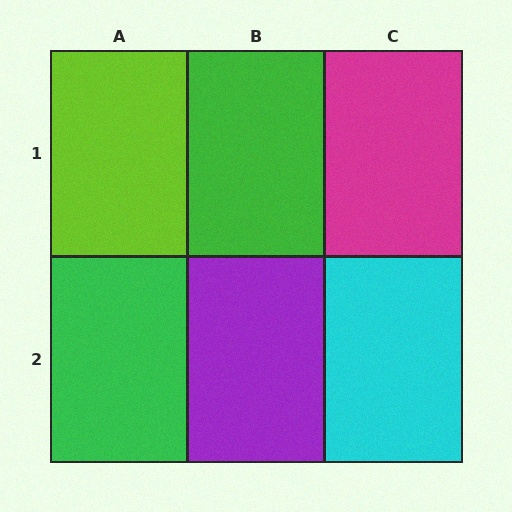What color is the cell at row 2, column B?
Purple.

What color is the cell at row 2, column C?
Cyan.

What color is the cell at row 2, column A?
Green.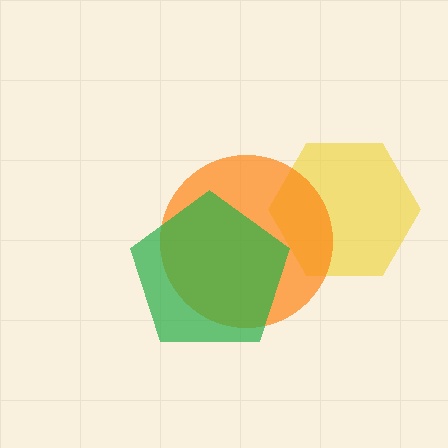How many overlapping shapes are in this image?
There are 3 overlapping shapes in the image.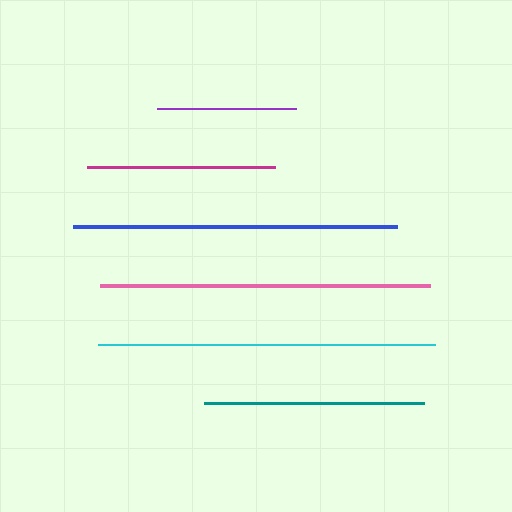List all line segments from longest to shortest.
From longest to shortest: cyan, pink, blue, teal, magenta, purple.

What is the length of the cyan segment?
The cyan segment is approximately 338 pixels long.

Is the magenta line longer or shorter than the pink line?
The pink line is longer than the magenta line.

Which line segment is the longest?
The cyan line is the longest at approximately 338 pixels.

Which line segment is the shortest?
The purple line is the shortest at approximately 139 pixels.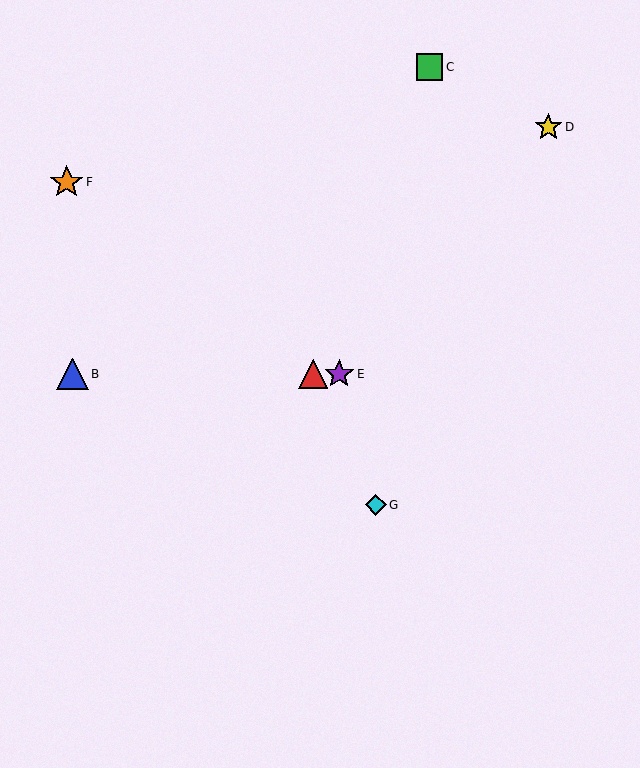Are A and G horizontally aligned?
No, A is at y≈374 and G is at y≈505.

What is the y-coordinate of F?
Object F is at y≈182.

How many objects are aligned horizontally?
3 objects (A, B, E) are aligned horizontally.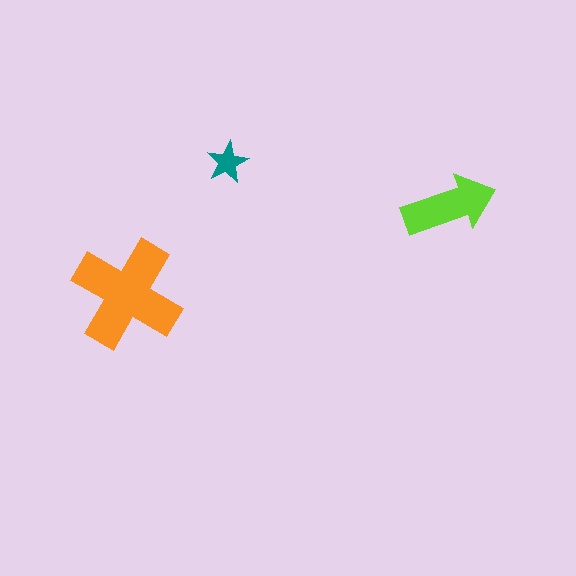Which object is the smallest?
The teal star.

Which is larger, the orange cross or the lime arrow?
The orange cross.